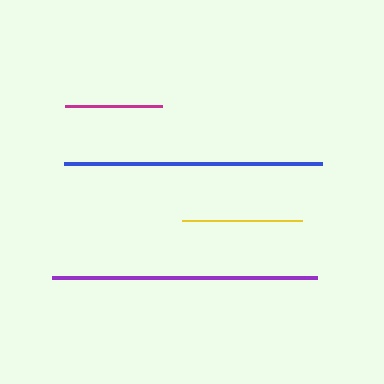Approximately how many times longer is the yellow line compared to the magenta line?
The yellow line is approximately 1.2 times the length of the magenta line.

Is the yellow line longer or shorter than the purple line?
The purple line is longer than the yellow line.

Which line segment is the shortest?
The magenta line is the shortest at approximately 97 pixels.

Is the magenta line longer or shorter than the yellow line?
The yellow line is longer than the magenta line.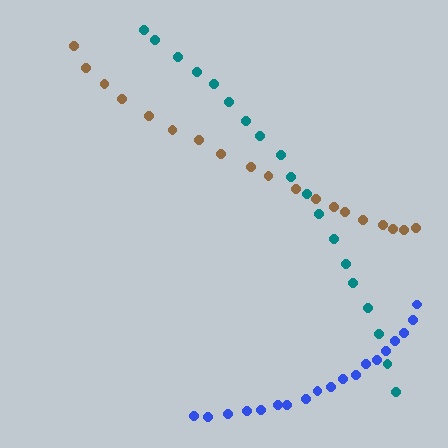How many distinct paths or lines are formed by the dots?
There are 3 distinct paths.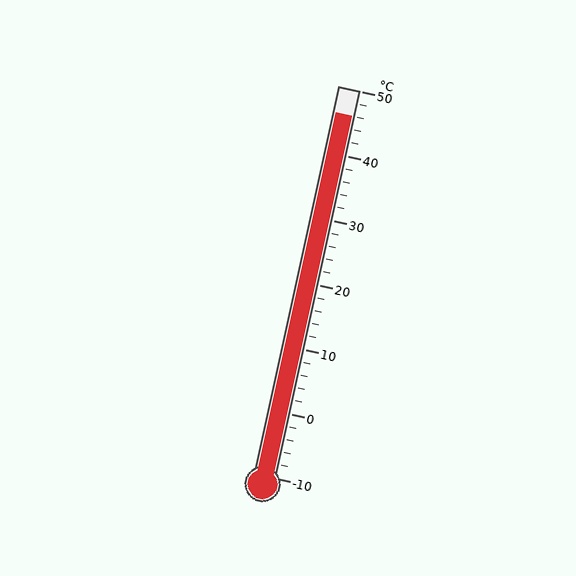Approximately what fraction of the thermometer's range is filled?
The thermometer is filled to approximately 95% of its range.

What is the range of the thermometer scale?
The thermometer scale ranges from -10°C to 50°C.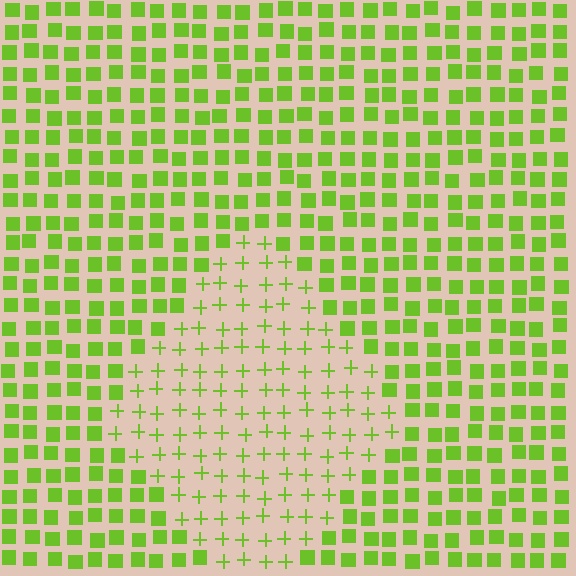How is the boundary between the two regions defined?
The boundary is defined by a change in element shape: plus signs inside vs. squares outside. All elements share the same color and spacing.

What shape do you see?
I see a diamond.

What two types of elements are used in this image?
The image uses plus signs inside the diamond region and squares outside it.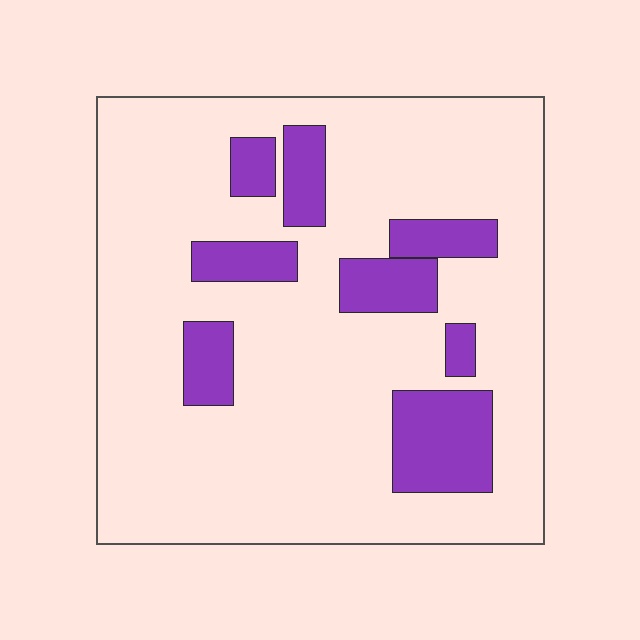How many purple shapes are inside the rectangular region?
8.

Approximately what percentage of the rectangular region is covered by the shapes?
Approximately 20%.